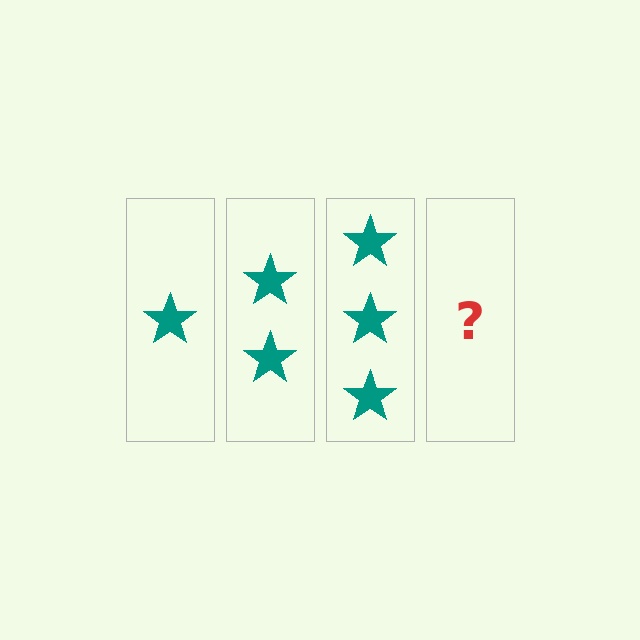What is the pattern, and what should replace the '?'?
The pattern is that each step adds one more star. The '?' should be 4 stars.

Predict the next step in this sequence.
The next step is 4 stars.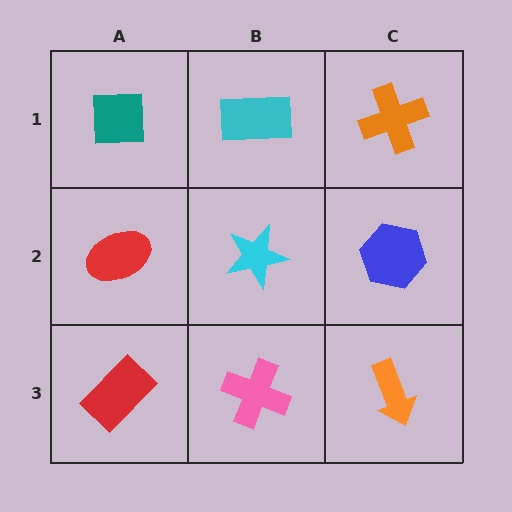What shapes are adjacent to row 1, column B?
A cyan star (row 2, column B), a teal square (row 1, column A), an orange cross (row 1, column C).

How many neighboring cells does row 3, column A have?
2.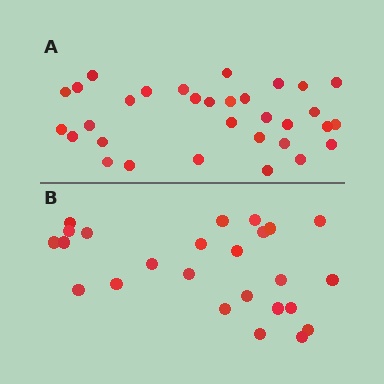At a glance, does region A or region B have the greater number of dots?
Region A (the top region) has more dots.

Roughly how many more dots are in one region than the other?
Region A has roughly 8 or so more dots than region B.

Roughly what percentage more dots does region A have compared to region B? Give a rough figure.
About 30% more.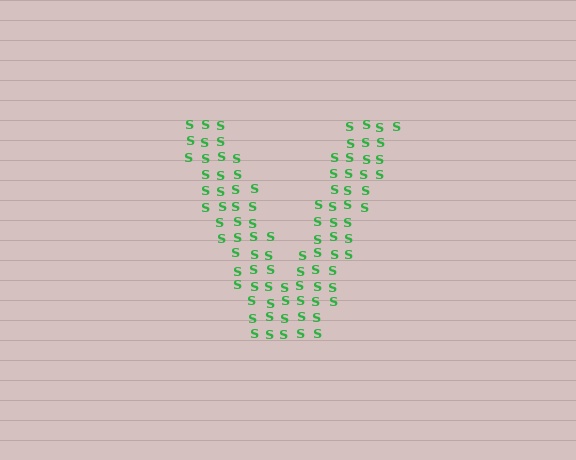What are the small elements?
The small elements are letter S's.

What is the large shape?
The large shape is the letter V.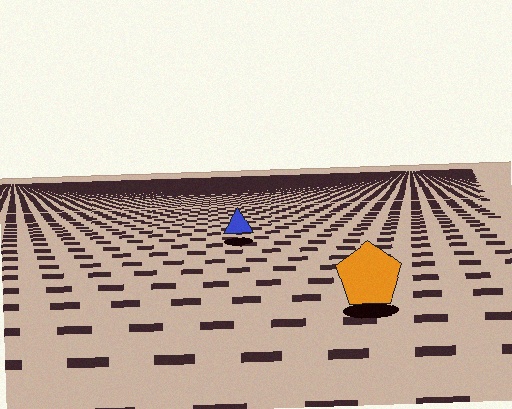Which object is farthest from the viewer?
The blue triangle is farthest from the viewer. It appears smaller and the ground texture around it is denser.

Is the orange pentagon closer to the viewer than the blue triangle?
Yes. The orange pentagon is closer — you can tell from the texture gradient: the ground texture is coarser near it.